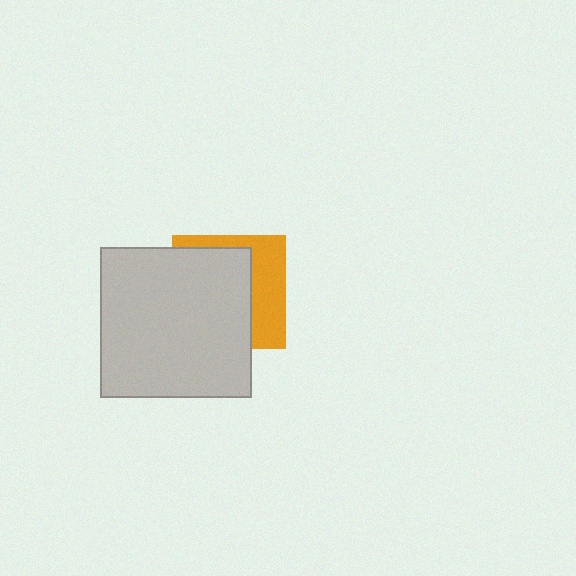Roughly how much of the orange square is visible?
A small part of it is visible (roughly 37%).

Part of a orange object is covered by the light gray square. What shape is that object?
It is a square.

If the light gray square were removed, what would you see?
You would see the complete orange square.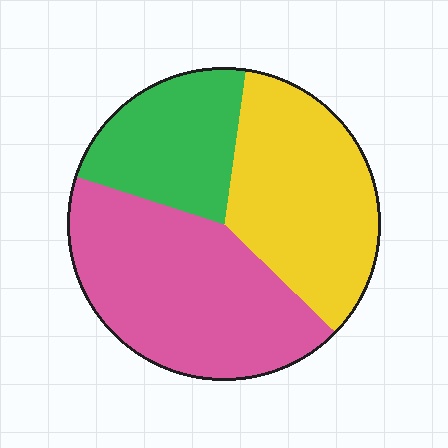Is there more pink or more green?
Pink.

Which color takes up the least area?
Green, at roughly 20%.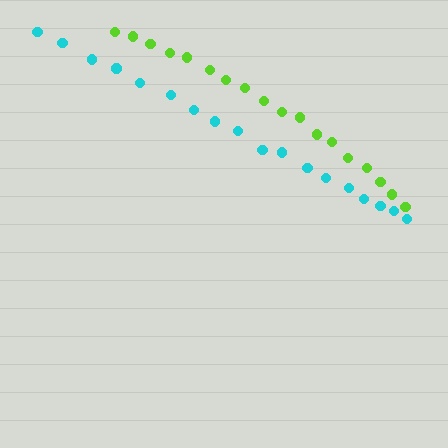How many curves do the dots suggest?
There are 2 distinct paths.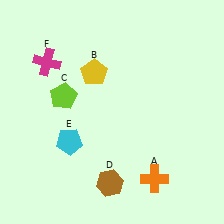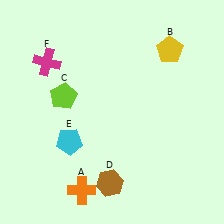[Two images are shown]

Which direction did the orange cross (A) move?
The orange cross (A) moved left.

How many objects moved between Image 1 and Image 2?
2 objects moved between the two images.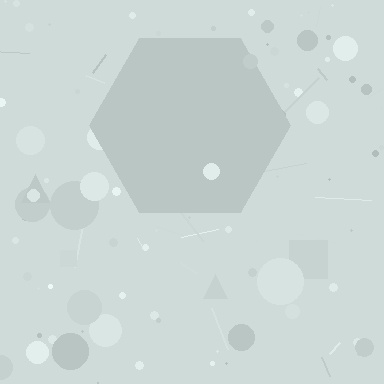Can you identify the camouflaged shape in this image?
The camouflaged shape is a hexagon.